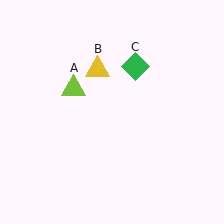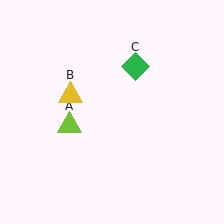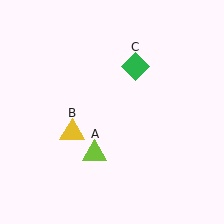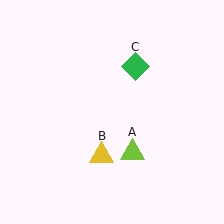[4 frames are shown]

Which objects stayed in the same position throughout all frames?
Green diamond (object C) remained stationary.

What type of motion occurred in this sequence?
The lime triangle (object A), yellow triangle (object B) rotated counterclockwise around the center of the scene.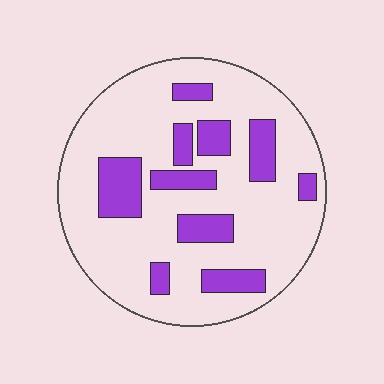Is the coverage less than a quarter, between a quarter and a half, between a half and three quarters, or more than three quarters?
Less than a quarter.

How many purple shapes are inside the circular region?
10.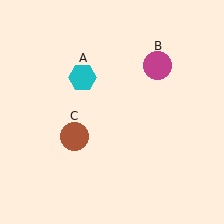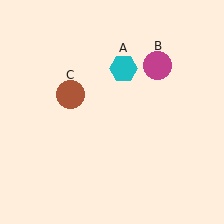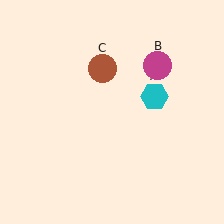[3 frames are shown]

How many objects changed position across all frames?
2 objects changed position: cyan hexagon (object A), brown circle (object C).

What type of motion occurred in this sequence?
The cyan hexagon (object A), brown circle (object C) rotated clockwise around the center of the scene.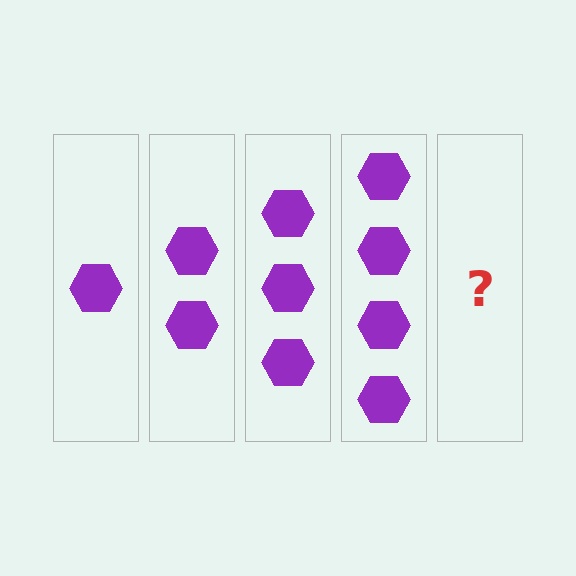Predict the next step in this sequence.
The next step is 5 hexagons.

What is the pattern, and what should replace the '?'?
The pattern is that each step adds one more hexagon. The '?' should be 5 hexagons.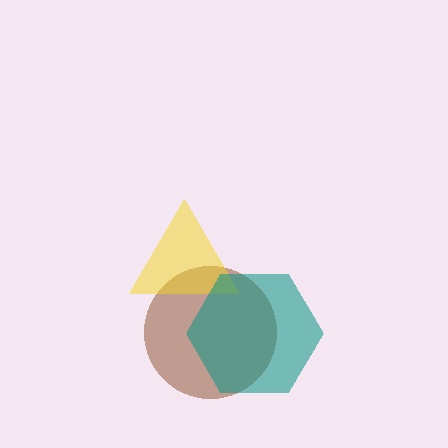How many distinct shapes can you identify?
There are 3 distinct shapes: a brown circle, a yellow triangle, a teal hexagon.